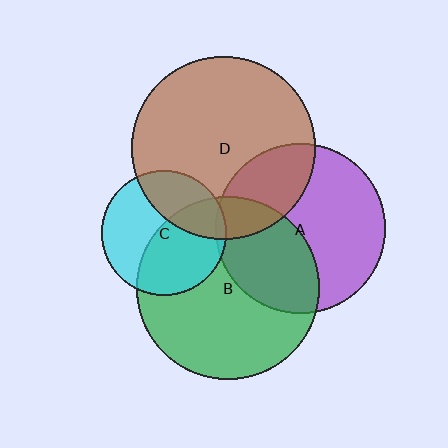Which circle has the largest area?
Circle D (brown).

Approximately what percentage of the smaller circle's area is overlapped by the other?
Approximately 30%.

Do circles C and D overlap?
Yes.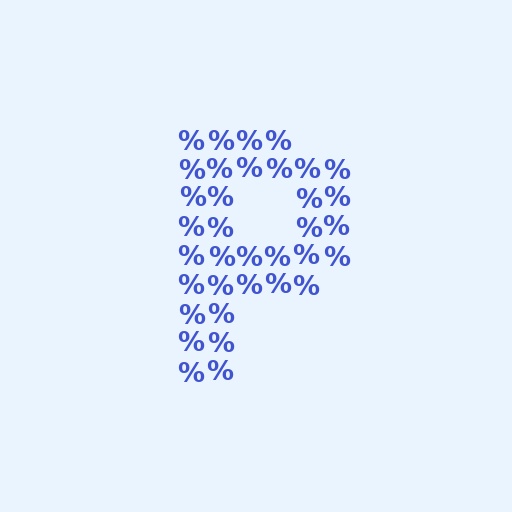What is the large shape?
The large shape is the letter P.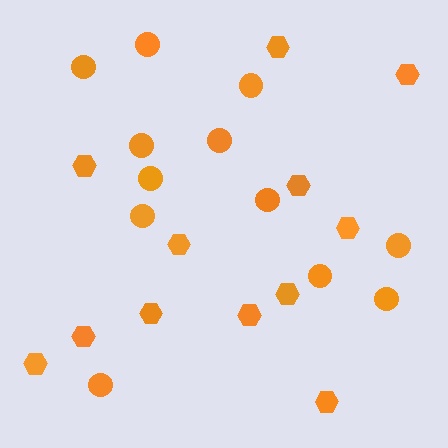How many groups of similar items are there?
There are 2 groups: one group of circles (12) and one group of hexagons (12).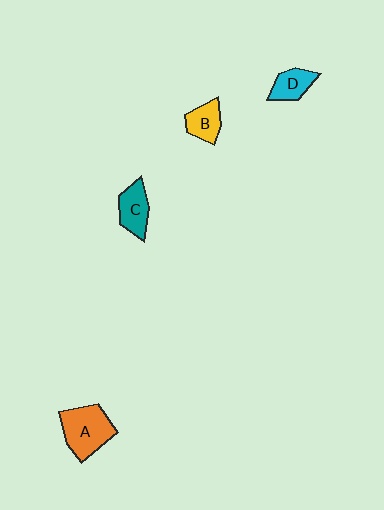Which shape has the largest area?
Shape A (orange).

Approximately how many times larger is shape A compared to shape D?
Approximately 1.9 times.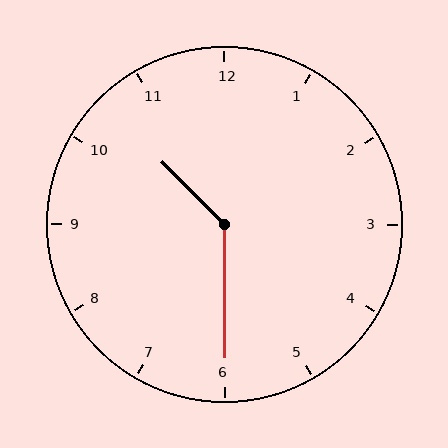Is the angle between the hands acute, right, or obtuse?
It is obtuse.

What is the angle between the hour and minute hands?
Approximately 135 degrees.